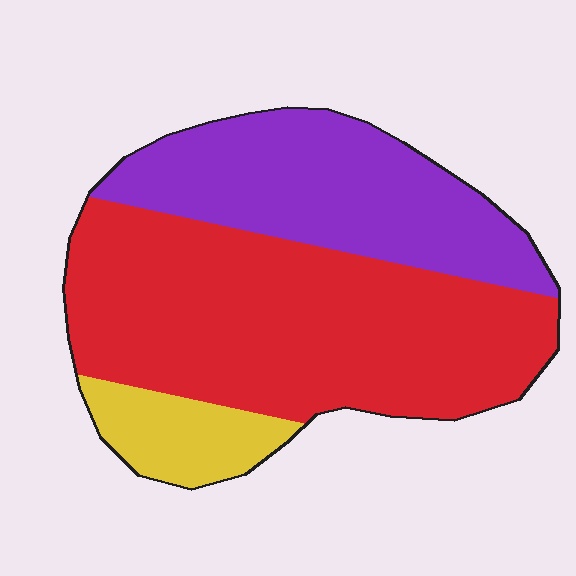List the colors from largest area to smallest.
From largest to smallest: red, purple, yellow.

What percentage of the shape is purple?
Purple takes up between a sixth and a third of the shape.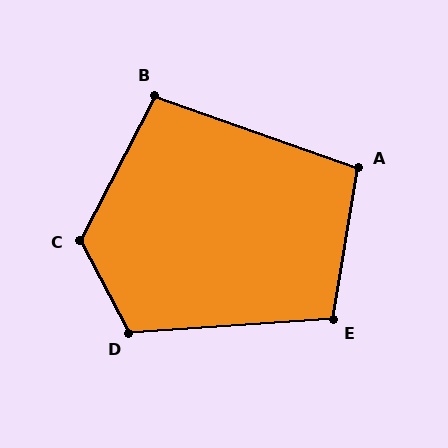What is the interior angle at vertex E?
Approximately 103 degrees (obtuse).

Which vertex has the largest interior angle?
C, at approximately 125 degrees.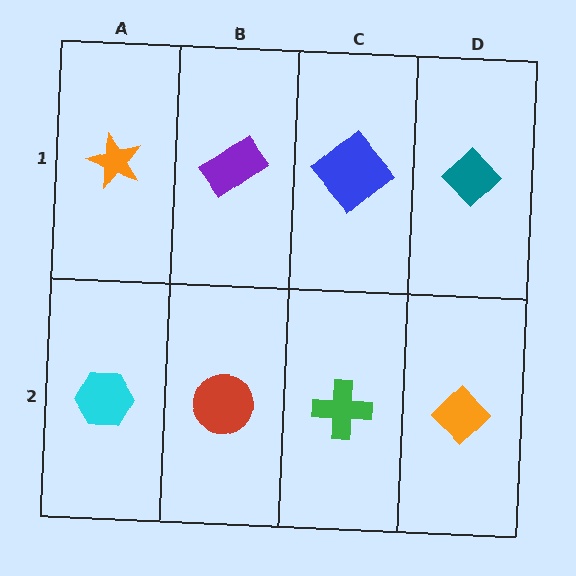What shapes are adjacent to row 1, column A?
A cyan hexagon (row 2, column A), a purple rectangle (row 1, column B).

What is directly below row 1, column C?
A green cross.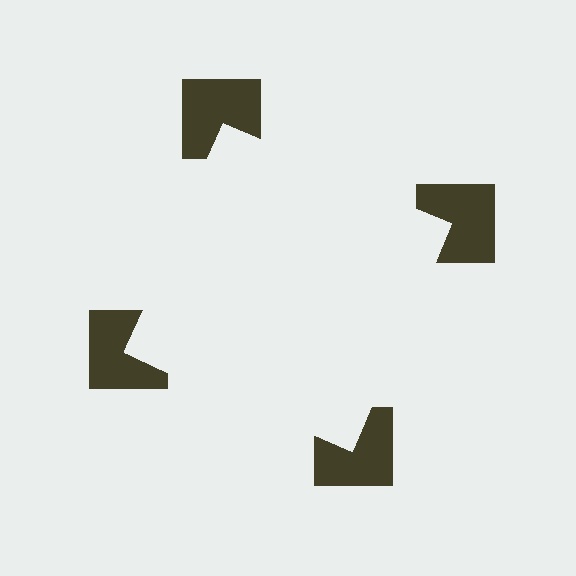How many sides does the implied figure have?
4 sides.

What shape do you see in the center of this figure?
An illusory square — its edges are inferred from the aligned wedge cuts in the notched squares, not physically drawn.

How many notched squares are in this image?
There are 4 — one at each vertex of the illusory square.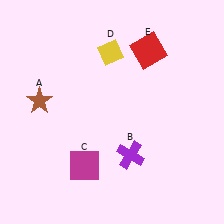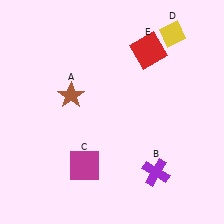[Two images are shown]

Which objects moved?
The objects that moved are: the brown star (A), the purple cross (B), the yellow diamond (D).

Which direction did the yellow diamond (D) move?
The yellow diamond (D) moved right.